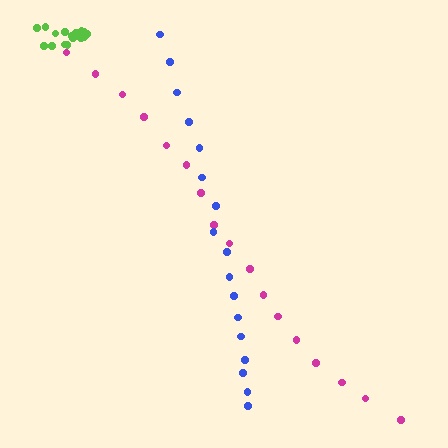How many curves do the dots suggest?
There are 3 distinct paths.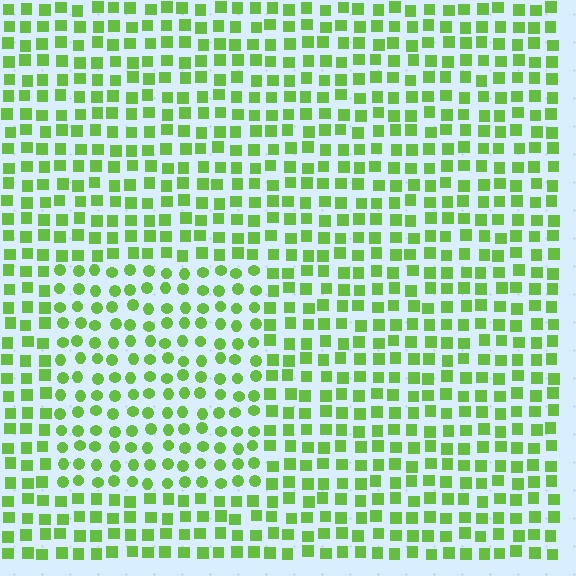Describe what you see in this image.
The image is filled with small lime elements arranged in a uniform grid. A rectangle-shaped region contains circles, while the surrounding area contains squares. The boundary is defined purely by the change in element shape.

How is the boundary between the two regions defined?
The boundary is defined by a change in element shape: circles inside vs. squares outside. All elements share the same color and spacing.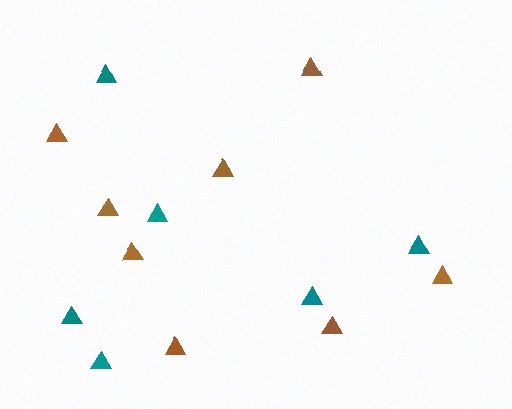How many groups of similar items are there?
There are 2 groups: one group of brown triangles (8) and one group of teal triangles (6).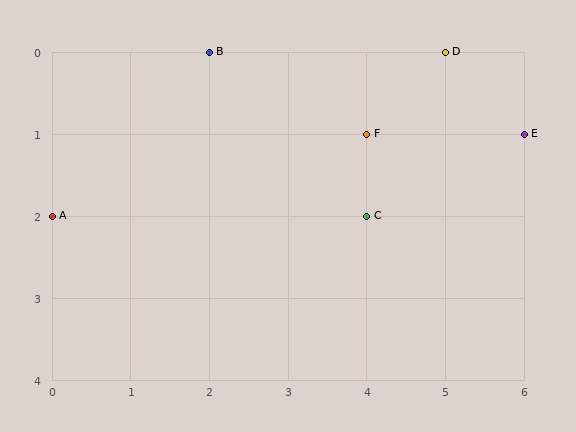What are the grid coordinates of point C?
Point C is at grid coordinates (4, 2).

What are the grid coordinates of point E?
Point E is at grid coordinates (6, 1).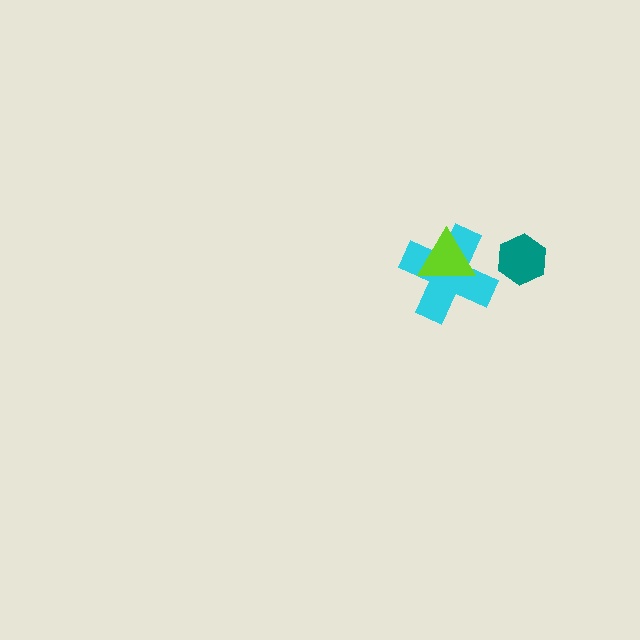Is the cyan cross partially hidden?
Yes, it is partially covered by another shape.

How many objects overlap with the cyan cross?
1 object overlaps with the cyan cross.